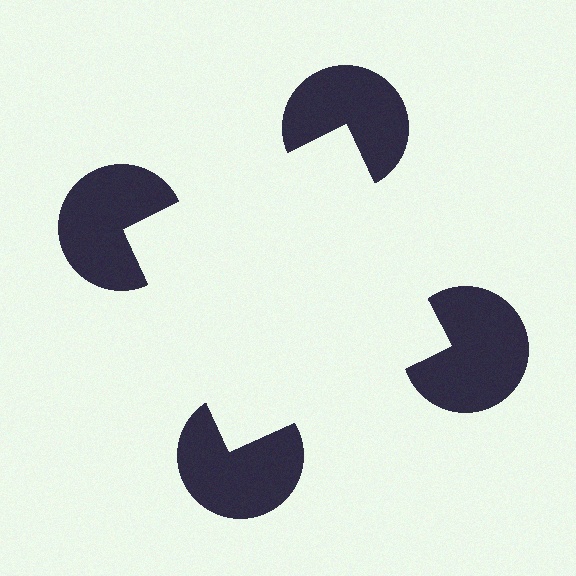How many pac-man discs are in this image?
There are 4 — one at each vertex of the illusory square.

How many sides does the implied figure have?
4 sides.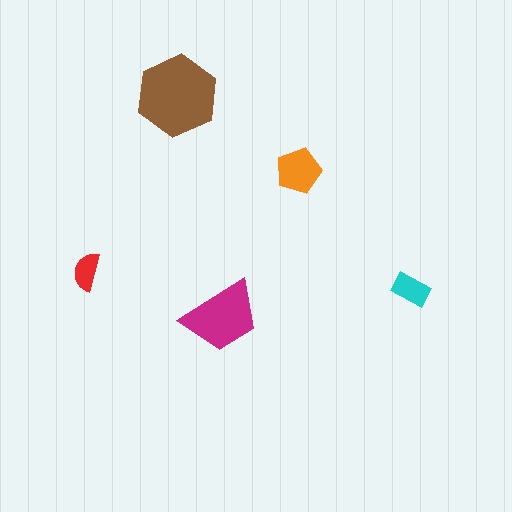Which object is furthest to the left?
The red semicircle is leftmost.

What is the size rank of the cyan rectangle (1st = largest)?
4th.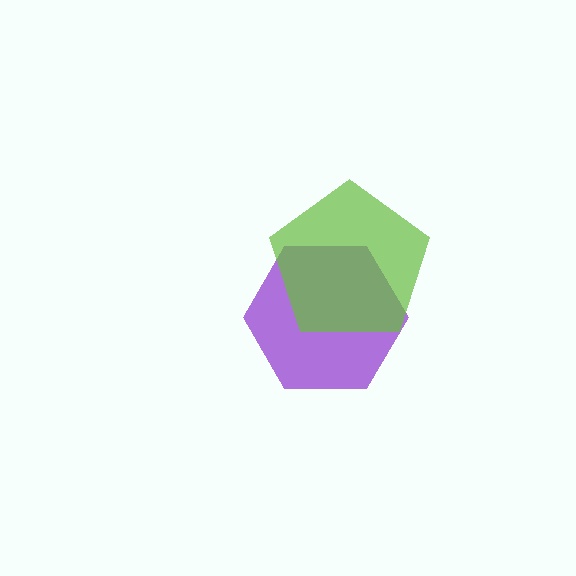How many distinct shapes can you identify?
There are 2 distinct shapes: a purple hexagon, a lime pentagon.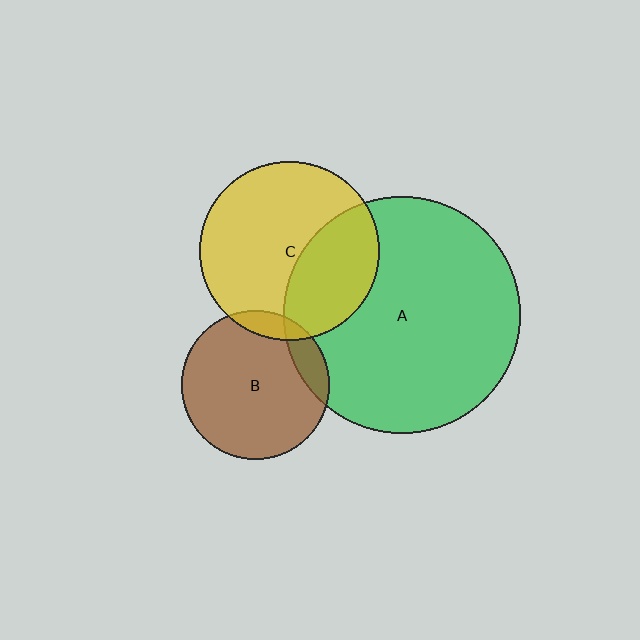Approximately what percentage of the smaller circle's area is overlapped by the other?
Approximately 35%.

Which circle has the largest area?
Circle A (green).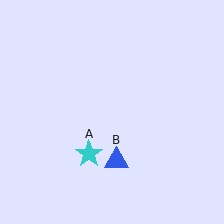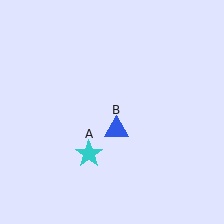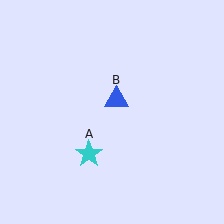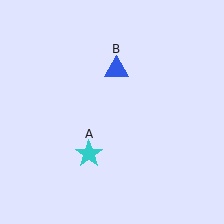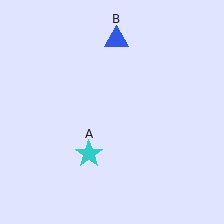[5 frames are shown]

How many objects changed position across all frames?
1 object changed position: blue triangle (object B).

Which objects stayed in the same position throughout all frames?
Cyan star (object A) remained stationary.